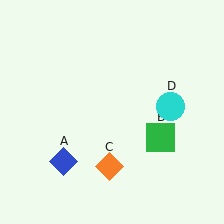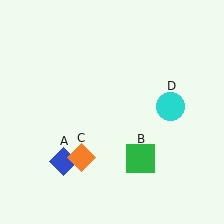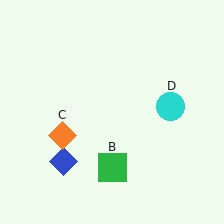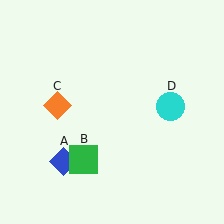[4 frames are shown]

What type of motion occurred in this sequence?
The green square (object B), orange diamond (object C) rotated clockwise around the center of the scene.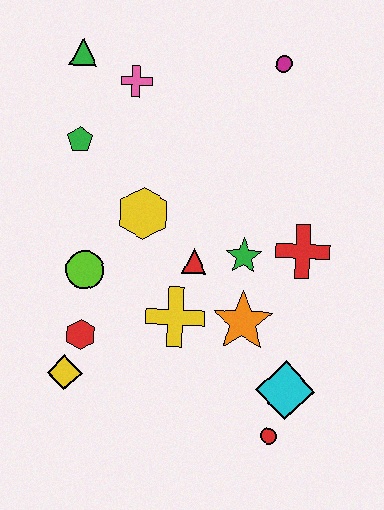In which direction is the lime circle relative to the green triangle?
The lime circle is below the green triangle.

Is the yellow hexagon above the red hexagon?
Yes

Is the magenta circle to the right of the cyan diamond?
No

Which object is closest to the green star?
The red triangle is closest to the green star.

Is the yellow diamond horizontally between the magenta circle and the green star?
No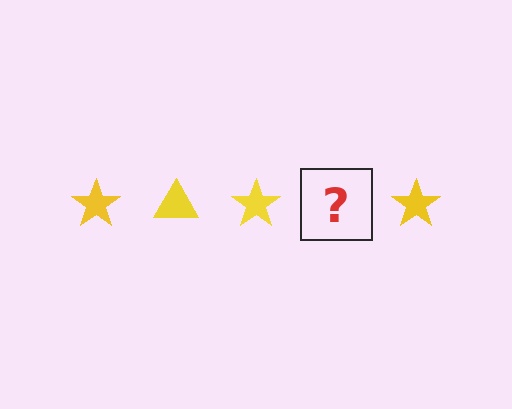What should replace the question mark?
The question mark should be replaced with a yellow triangle.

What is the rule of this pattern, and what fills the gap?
The rule is that the pattern cycles through star, triangle shapes in yellow. The gap should be filled with a yellow triangle.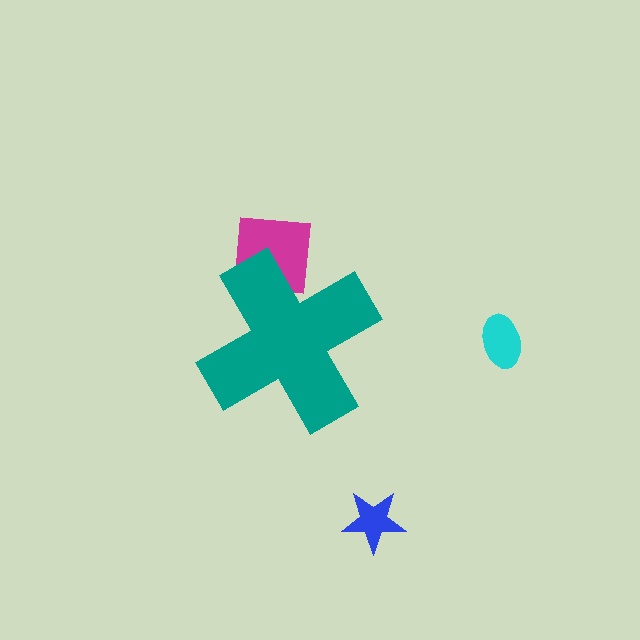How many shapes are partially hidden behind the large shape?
1 shape is partially hidden.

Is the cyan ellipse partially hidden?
No, the cyan ellipse is fully visible.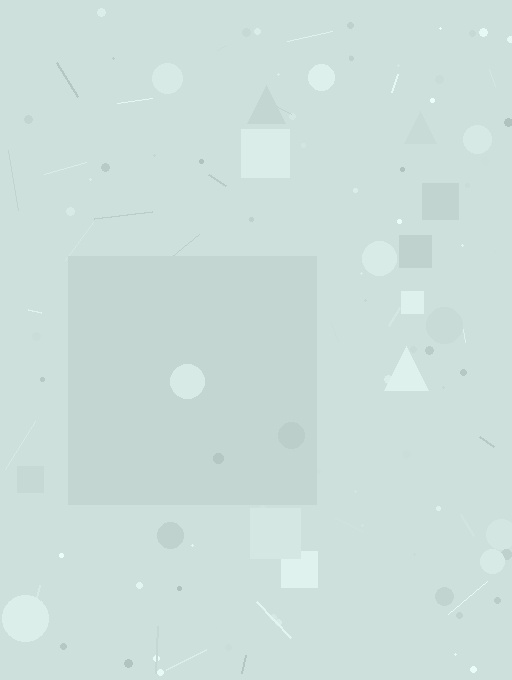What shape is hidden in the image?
A square is hidden in the image.